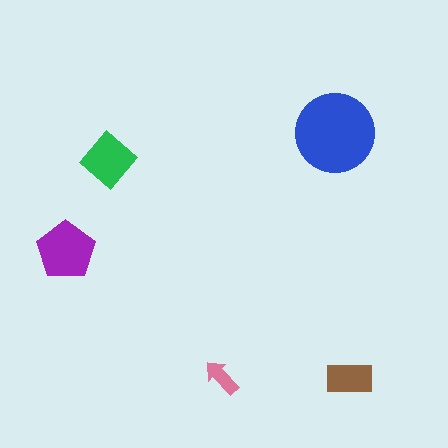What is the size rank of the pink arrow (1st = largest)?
5th.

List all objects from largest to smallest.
The blue circle, the purple pentagon, the green diamond, the brown rectangle, the pink arrow.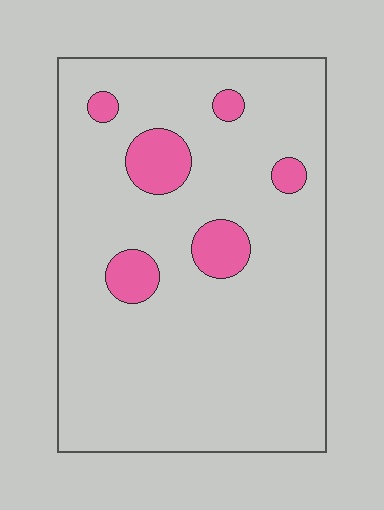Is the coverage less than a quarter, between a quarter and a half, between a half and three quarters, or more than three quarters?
Less than a quarter.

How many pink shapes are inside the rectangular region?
6.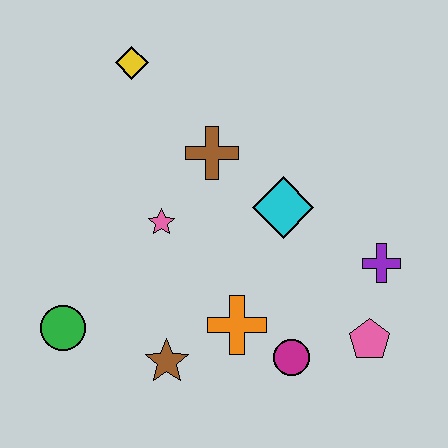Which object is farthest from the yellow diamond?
The pink pentagon is farthest from the yellow diamond.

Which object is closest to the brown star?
The orange cross is closest to the brown star.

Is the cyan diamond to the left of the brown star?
No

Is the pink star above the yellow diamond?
No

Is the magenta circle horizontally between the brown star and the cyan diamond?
No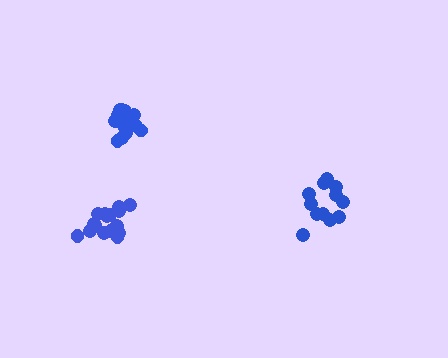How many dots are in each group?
Group 1: 17 dots, Group 2: 12 dots, Group 3: 15 dots (44 total).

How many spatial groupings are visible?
There are 3 spatial groupings.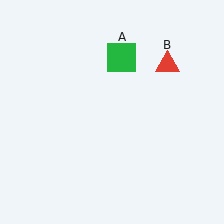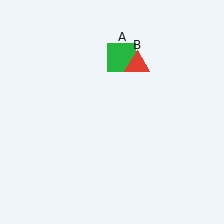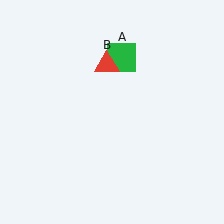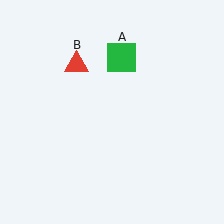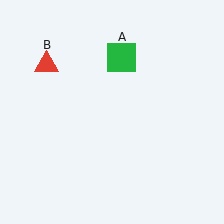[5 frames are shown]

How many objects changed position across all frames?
1 object changed position: red triangle (object B).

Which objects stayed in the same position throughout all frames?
Green square (object A) remained stationary.